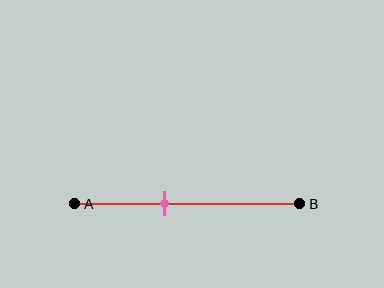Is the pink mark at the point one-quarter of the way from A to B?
No, the mark is at about 40% from A, not at the 25% one-quarter point.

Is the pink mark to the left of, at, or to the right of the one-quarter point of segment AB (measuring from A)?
The pink mark is to the right of the one-quarter point of segment AB.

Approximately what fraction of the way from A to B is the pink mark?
The pink mark is approximately 40% of the way from A to B.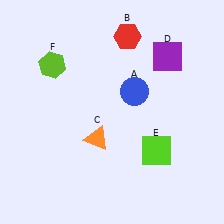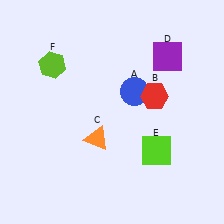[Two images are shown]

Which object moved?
The red hexagon (B) moved down.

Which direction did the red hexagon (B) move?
The red hexagon (B) moved down.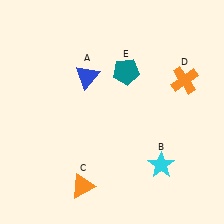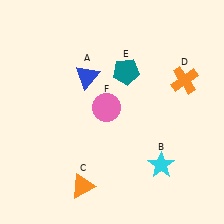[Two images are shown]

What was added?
A pink circle (F) was added in Image 2.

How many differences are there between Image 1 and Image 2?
There is 1 difference between the two images.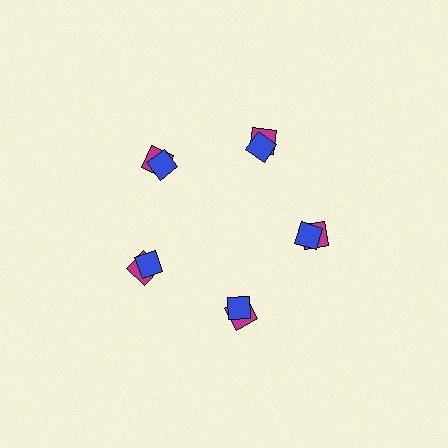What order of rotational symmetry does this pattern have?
This pattern has 5-fold rotational symmetry.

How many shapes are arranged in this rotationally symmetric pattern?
There are 10 shapes, arranged in 5 groups of 2.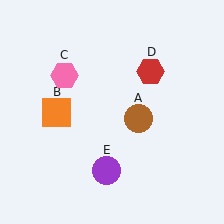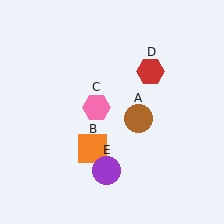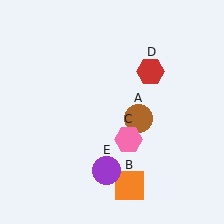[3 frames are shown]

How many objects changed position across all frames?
2 objects changed position: orange square (object B), pink hexagon (object C).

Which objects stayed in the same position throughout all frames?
Brown circle (object A) and red hexagon (object D) and purple circle (object E) remained stationary.